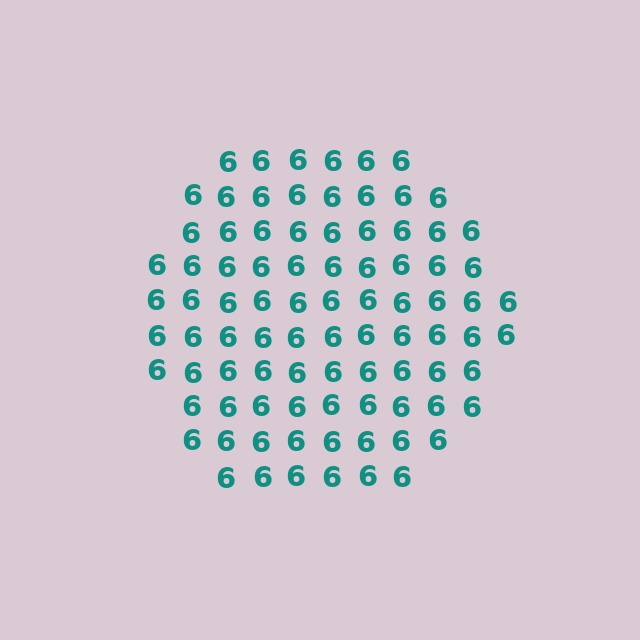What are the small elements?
The small elements are digit 6's.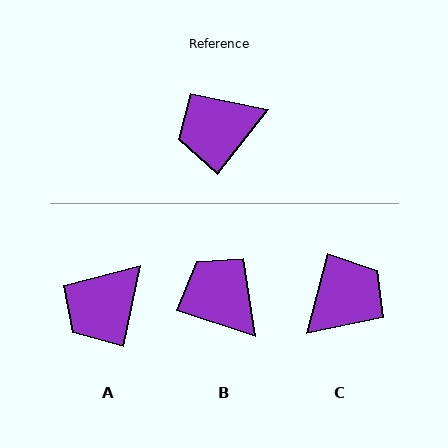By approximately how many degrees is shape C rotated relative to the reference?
Approximately 157 degrees clockwise.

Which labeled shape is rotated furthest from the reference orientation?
C, about 157 degrees away.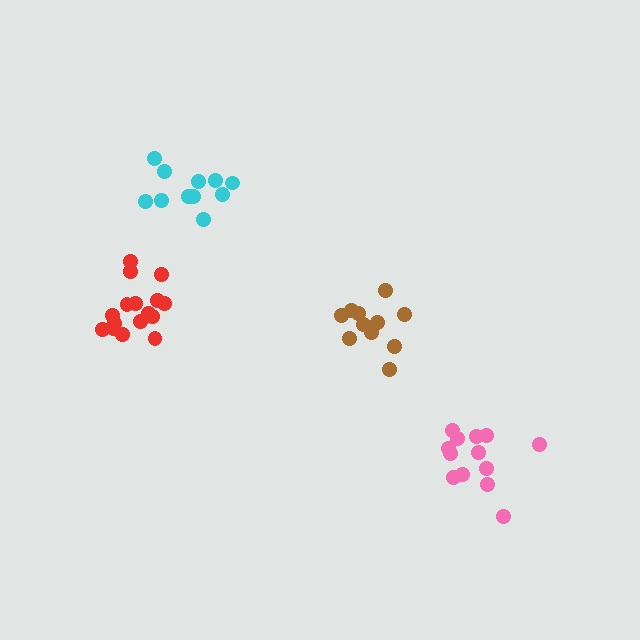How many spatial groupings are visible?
There are 4 spatial groupings.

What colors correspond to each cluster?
The clusters are colored: cyan, brown, pink, red.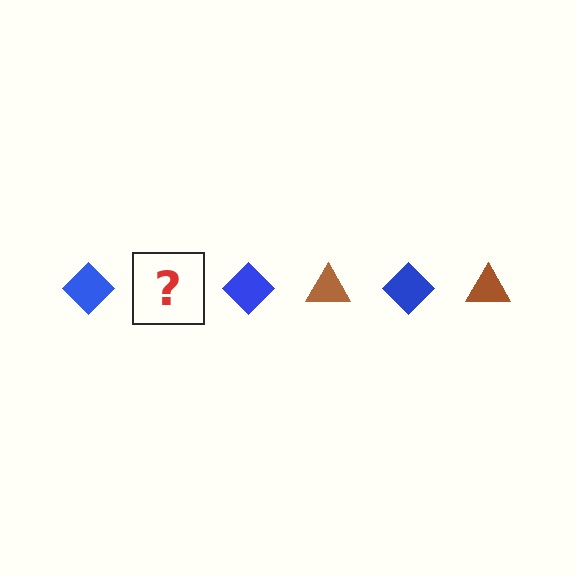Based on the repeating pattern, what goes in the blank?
The blank should be a brown triangle.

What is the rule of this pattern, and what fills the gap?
The rule is that the pattern alternates between blue diamond and brown triangle. The gap should be filled with a brown triangle.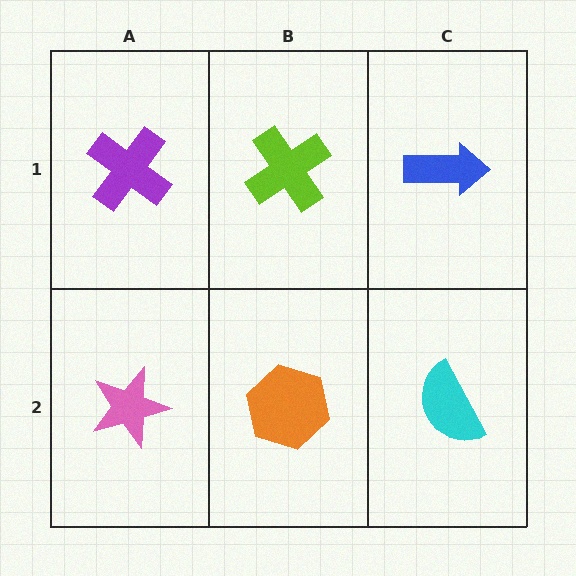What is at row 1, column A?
A purple cross.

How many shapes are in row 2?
3 shapes.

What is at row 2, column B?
An orange hexagon.